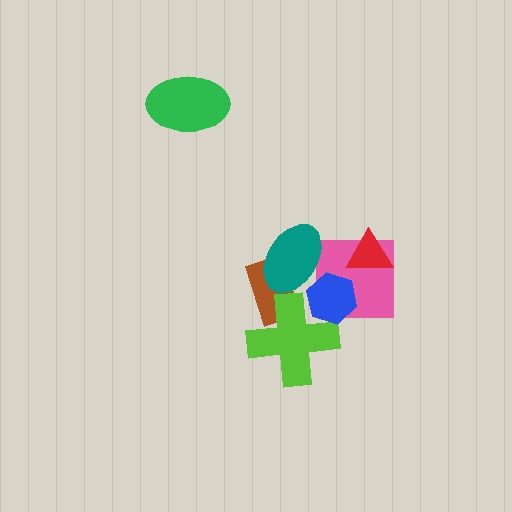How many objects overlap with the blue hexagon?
3 objects overlap with the blue hexagon.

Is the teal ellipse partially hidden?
Yes, it is partially covered by another shape.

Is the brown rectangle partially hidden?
Yes, it is partially covered by another shape.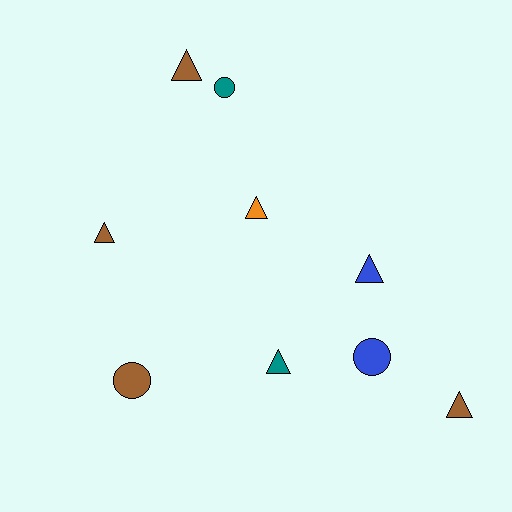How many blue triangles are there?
There is 1 blue triangle.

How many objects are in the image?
There are 9 objects.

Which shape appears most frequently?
Triangle, with 6 objects.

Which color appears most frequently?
Brown, with 4 objects.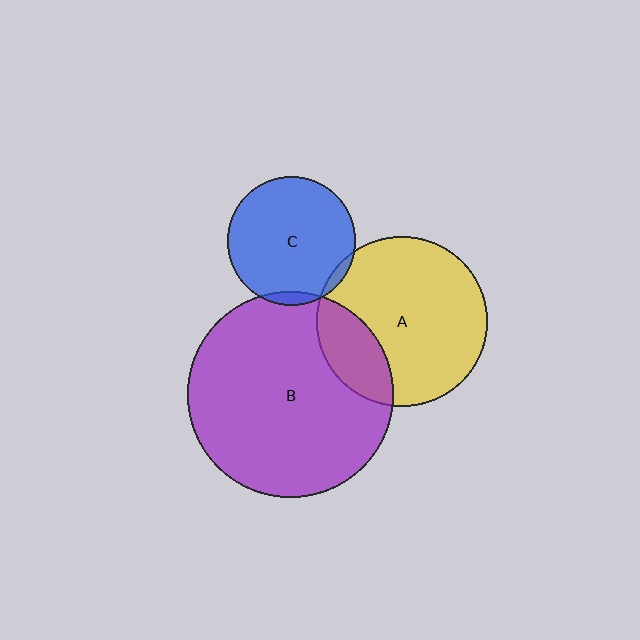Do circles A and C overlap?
Yes.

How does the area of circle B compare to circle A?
Approximately 1.5 times.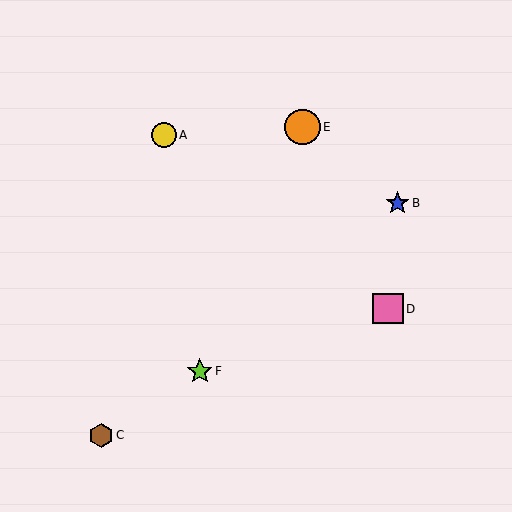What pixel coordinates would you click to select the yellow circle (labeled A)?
Click at (164, 135) to select the yellow circle A.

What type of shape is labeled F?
Shape F is a lime star.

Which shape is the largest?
The orange circle (labeled E) is the largest.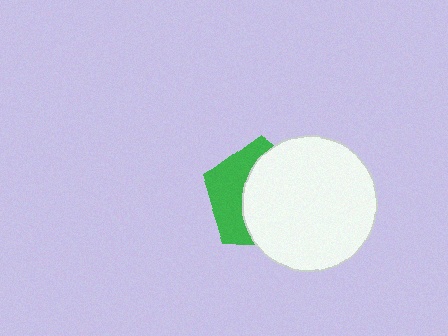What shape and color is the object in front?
The object in front is a white circle.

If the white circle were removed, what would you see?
You would see the complete green pentagon.